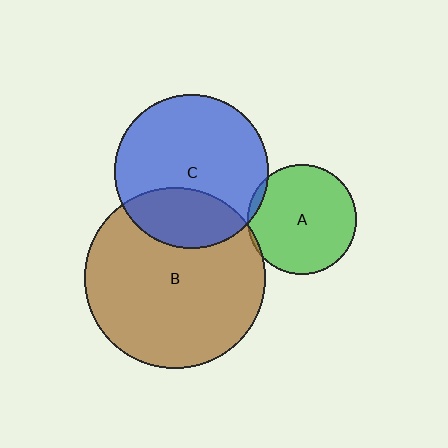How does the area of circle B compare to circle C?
Approximately 1.4 times.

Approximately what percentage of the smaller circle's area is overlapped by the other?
Approximately 5%.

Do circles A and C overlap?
Yes.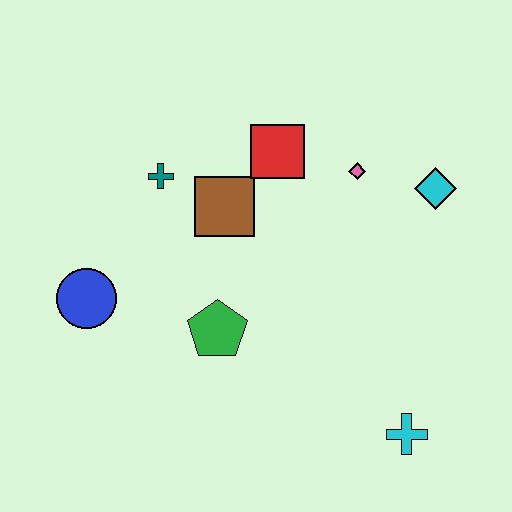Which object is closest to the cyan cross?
The green pentagon is closest to the cyan cross.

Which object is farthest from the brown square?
The cyan cross is farthest from the brown square.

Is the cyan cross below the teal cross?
Yes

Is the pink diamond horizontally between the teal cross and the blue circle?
No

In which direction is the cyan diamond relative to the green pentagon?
The cyan diamond is to the right of the green pentagon.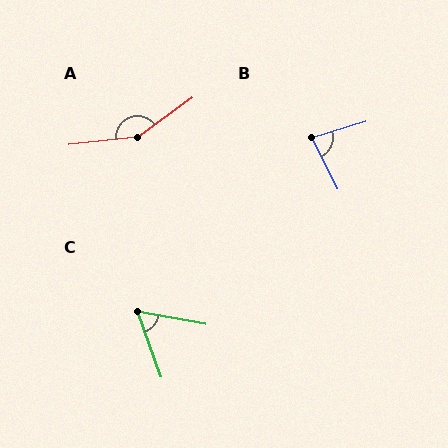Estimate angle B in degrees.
Approximately 80 degrees.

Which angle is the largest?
A, at approximately 150 degrees.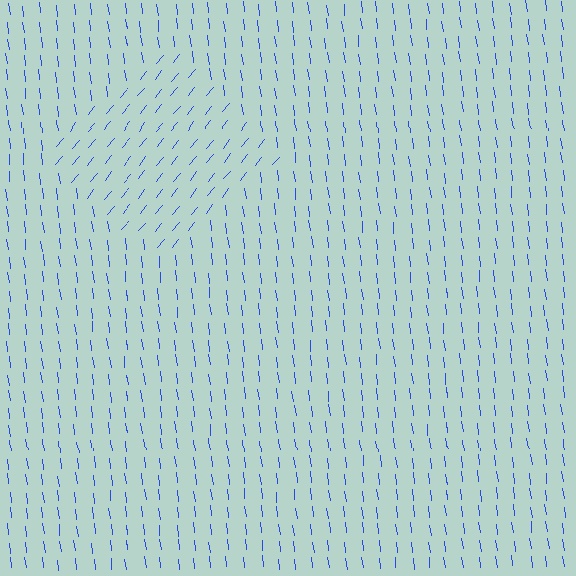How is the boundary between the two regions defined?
The boundary is defined purely by a change in line orientation (approximately 45 degrees difference). All lines are the same color and thickness.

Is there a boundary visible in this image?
Yes, there is a texture boundary formed by a change in line orientation.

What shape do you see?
I see a diamond.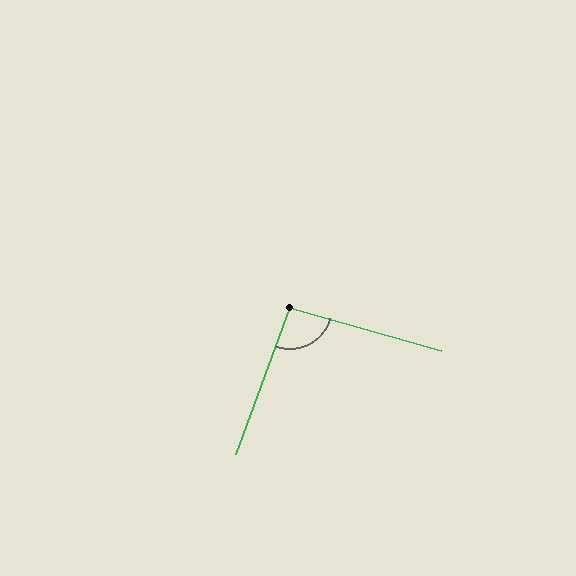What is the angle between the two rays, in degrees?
Approximately 94 degrees.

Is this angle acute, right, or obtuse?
It is approximately a right angle.